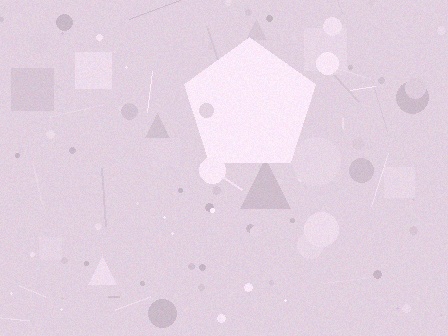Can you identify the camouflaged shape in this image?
The camouflaged shape is a pentagon.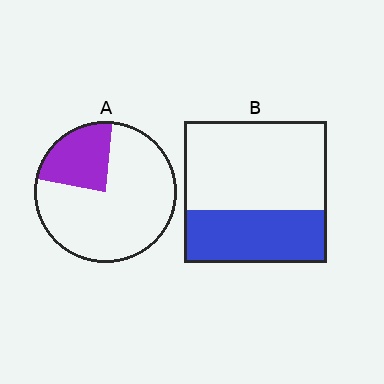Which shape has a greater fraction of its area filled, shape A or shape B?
Shape B.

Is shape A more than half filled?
No.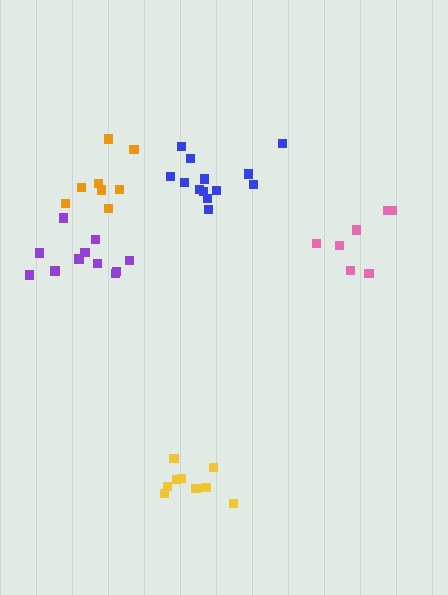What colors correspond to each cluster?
The clusters are colored: orange, blue, pink, purple, yellow.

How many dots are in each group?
Group 1: 8 dots, Group 2: 13 dots, Group 3: 7 dots, Group 4: 11 dots, Group 5: 9 dots (48 total).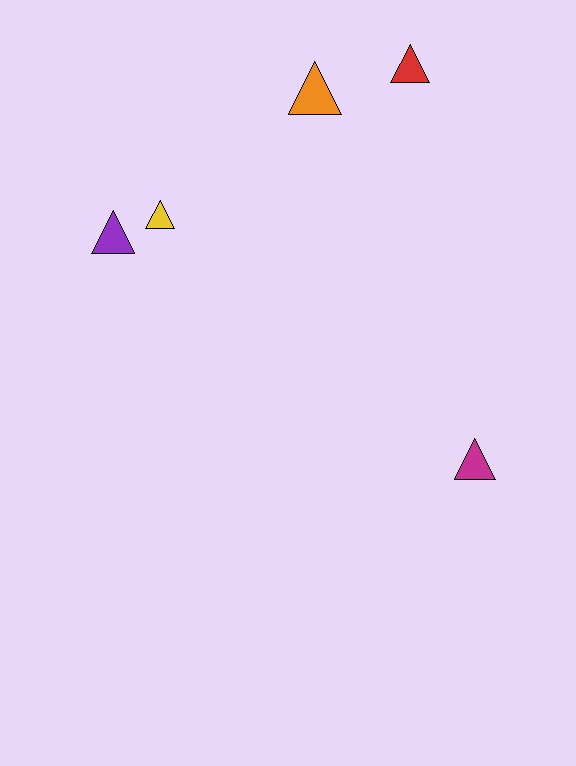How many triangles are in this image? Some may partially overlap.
There are 5 triangles.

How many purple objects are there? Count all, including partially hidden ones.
There is 1 purple object.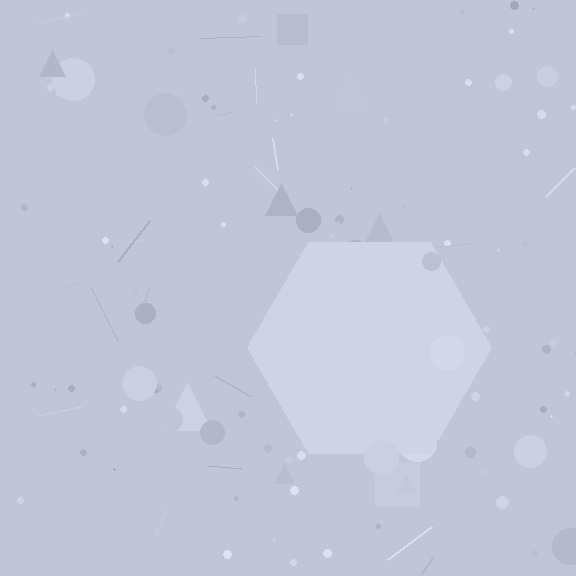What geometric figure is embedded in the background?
A hexagon is embedded in the background.